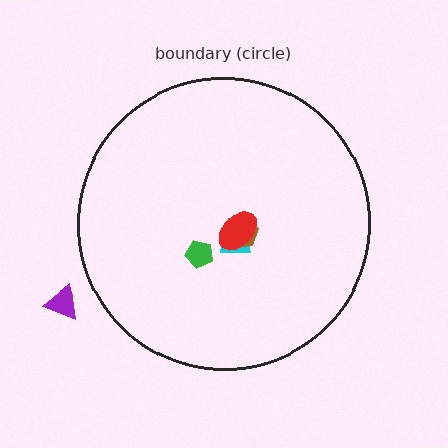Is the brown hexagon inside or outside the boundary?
Inside.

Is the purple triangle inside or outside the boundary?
Outside.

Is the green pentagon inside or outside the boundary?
Inside.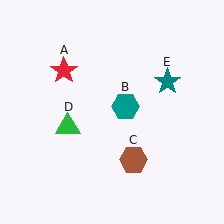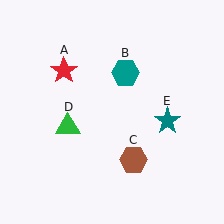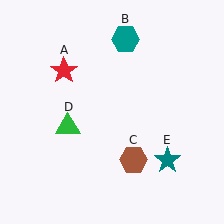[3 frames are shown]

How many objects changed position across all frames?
2 objects changed position: teal hexagon (object B), teal star (object E).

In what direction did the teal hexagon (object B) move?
The teal hexagon (object B) moved up.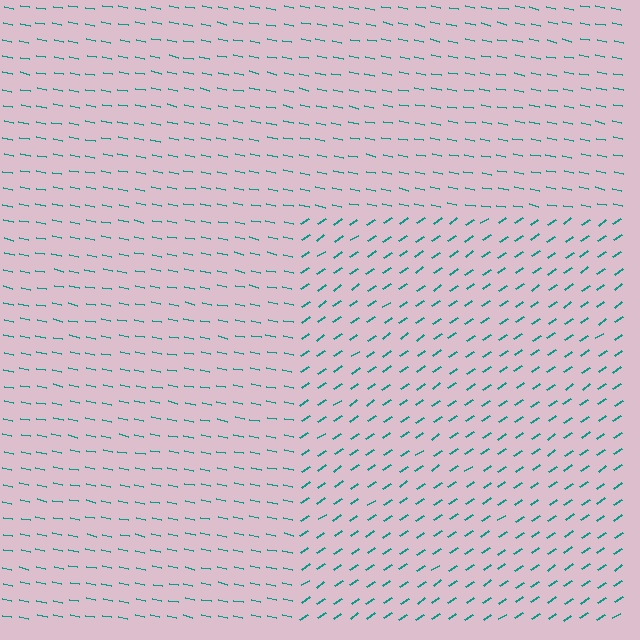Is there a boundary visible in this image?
Yes, there is a texture boundary formed by a change in line orientation.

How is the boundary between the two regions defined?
The boundary is defined purely by a change in line orientation (approximately 45 degrees difference). All lines are the same color and thickness.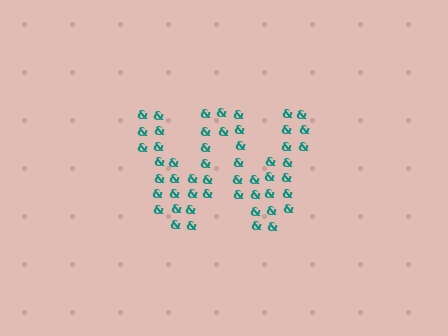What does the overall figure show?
The overall figure shows the letter W.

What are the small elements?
The small elements are ampersands.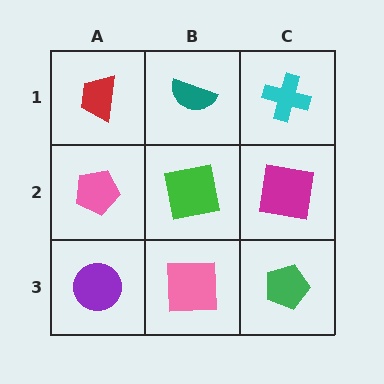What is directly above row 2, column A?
A red trapezoid.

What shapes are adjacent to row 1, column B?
A green square (row 2, column B), a red trapezoid (row 1, column A), a cyan cross (row 1, column C).